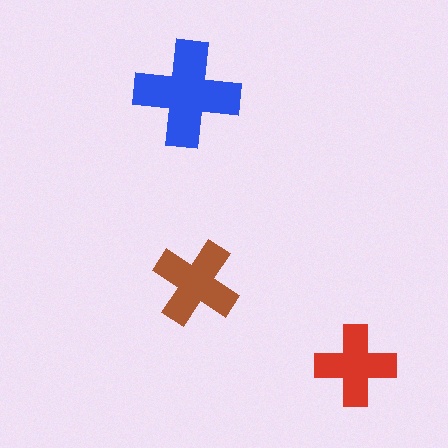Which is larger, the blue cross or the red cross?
The blue one.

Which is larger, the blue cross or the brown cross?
The blue one.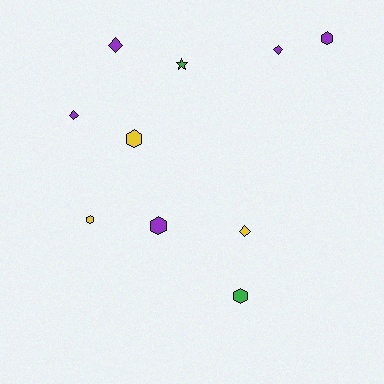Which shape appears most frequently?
Hexagon, with 5 objects.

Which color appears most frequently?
Purple, with 5 objects.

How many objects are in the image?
There are 10 objects.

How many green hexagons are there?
There is 1 green hexagon.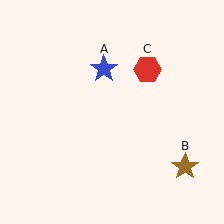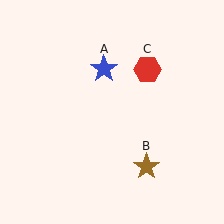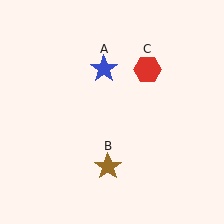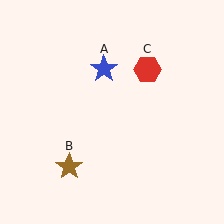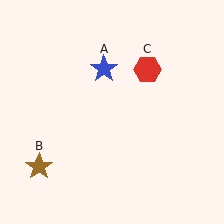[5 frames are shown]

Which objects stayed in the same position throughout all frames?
Blue star (object A) and red hexagon (object C) remained stationary.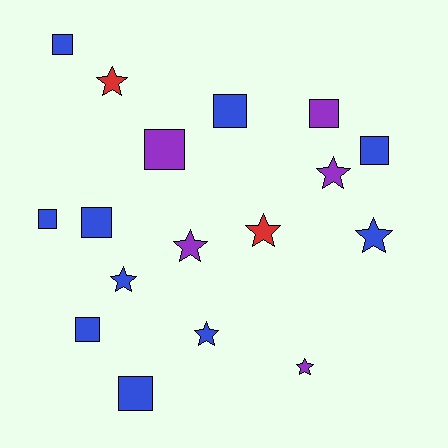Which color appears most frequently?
Blue, with 10 objects.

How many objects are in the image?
There are 17 objects.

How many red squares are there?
There are no red squares.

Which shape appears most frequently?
Square, with 9 objects.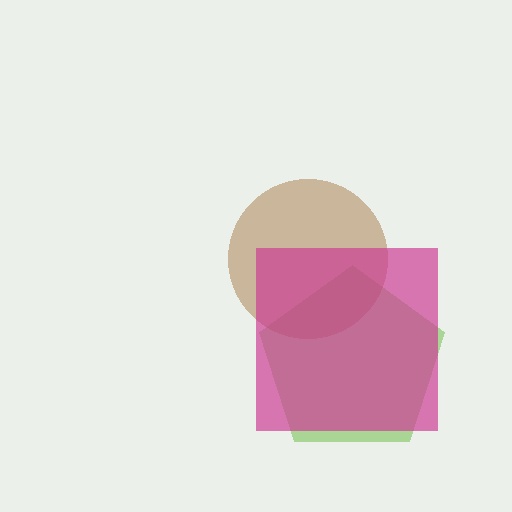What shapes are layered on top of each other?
The layered shapes are: a lime pentagon, a brown circle, a magenta square.